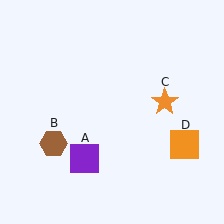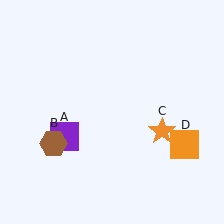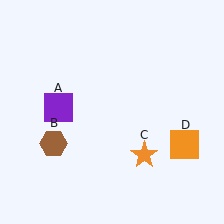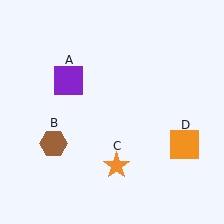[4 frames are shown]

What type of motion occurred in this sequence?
The purple square (object A), orange star (object C) rotated clockwise around the center of the scene.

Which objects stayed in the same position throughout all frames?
Brown hexagon (object B) and orange square (object D) remained stationary.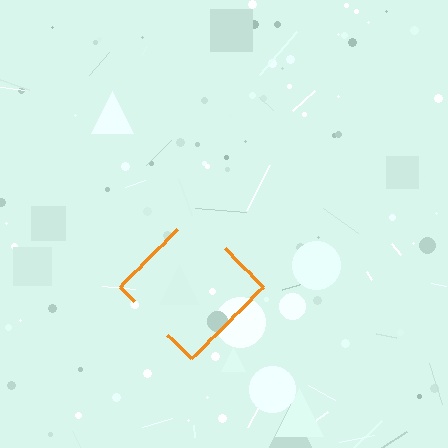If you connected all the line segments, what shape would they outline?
They would outline a diamond.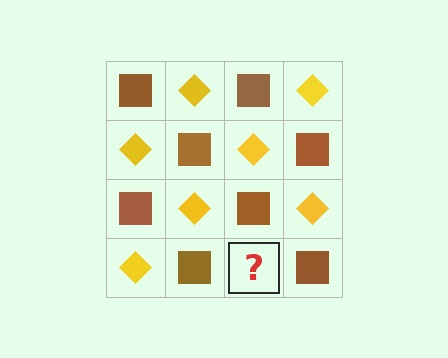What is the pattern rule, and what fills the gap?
The rule is that it alternates brown square and yellow diamond in a checkerboard pattern. The gap should be filled with a yellow diamond.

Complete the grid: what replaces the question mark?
The question mark should be replaced with a yellow diamond.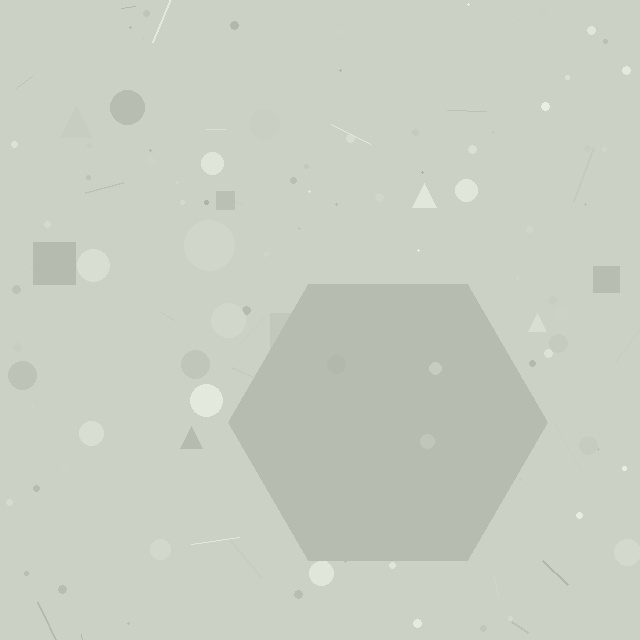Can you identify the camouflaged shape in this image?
The camouflaged shape is a hexagon.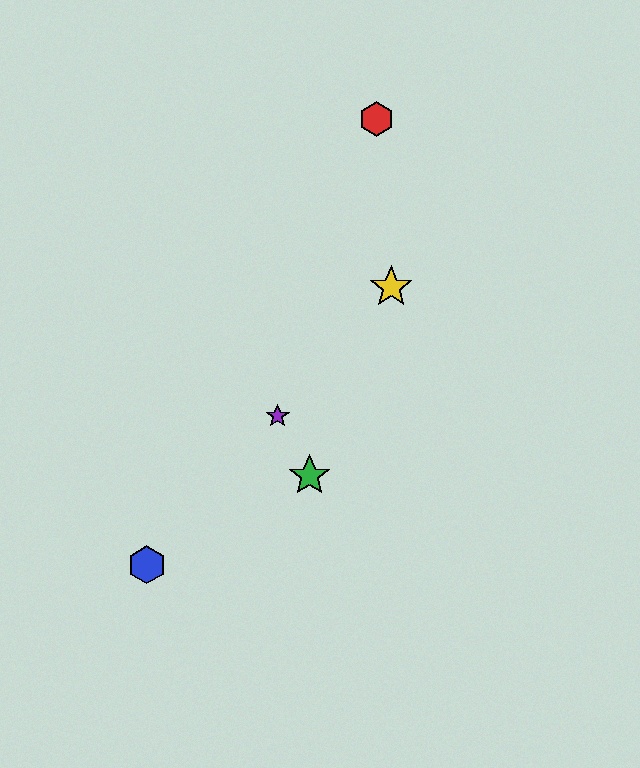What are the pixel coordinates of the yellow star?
The yellow star is at (391, 287).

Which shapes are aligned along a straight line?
The blue hexagon, the yellow star, the purple star are aligned along a straight line.